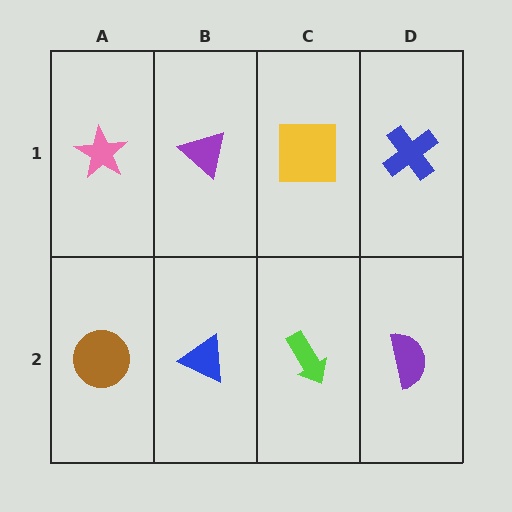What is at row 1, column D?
A blue cross.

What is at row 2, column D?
A purple semicircle.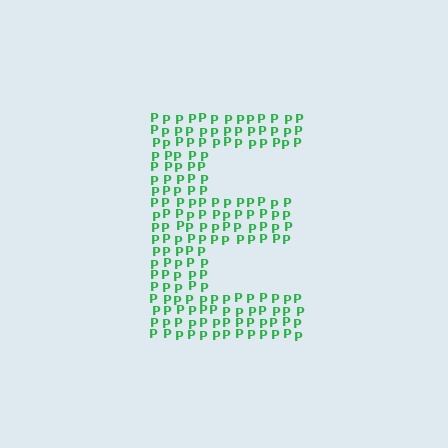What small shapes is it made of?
It is made of small letter P's.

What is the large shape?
The large shape is the letter E.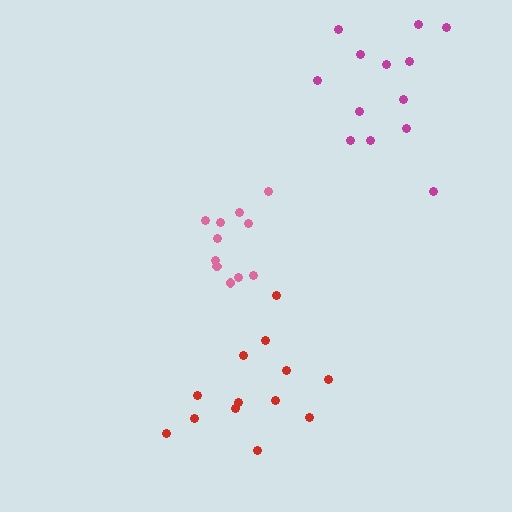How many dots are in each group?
Group 1: 11 dots, Group 2: 13 dots, Group 3: 13 dots (37 total).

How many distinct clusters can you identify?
There are 3 distinct clusters.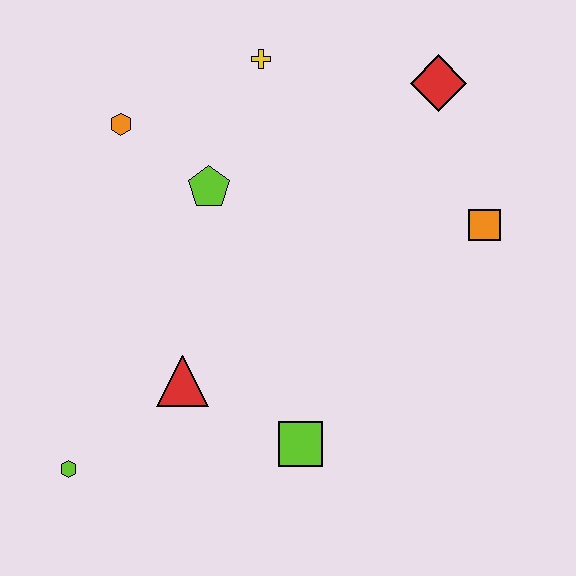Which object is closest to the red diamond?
The orange square is closest to the red diamond.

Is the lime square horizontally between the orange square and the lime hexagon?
Yes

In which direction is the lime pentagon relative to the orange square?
The lime pentagon is to the left of the orange square.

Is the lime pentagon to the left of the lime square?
Yes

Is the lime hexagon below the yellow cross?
Yes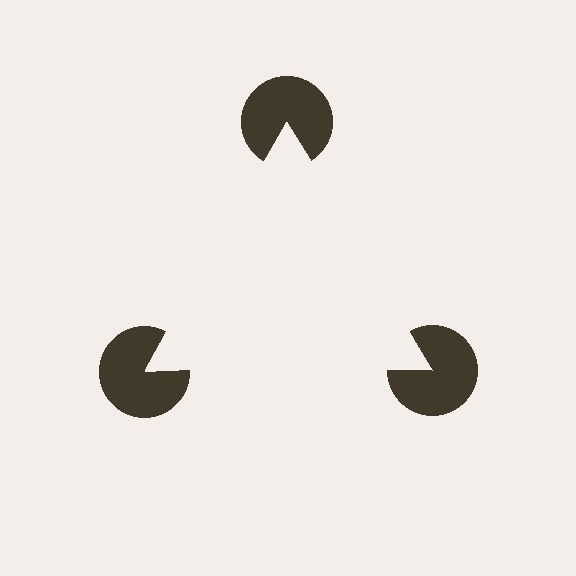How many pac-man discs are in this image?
There are 3 — one at each vertex of the illusory triangle.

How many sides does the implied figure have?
3 sides.